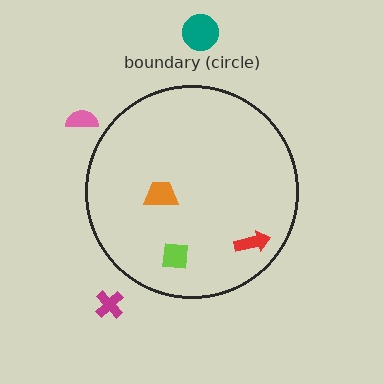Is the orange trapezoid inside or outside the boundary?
Inside.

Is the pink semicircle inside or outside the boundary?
Outside.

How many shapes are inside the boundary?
3 inside, 3 outside.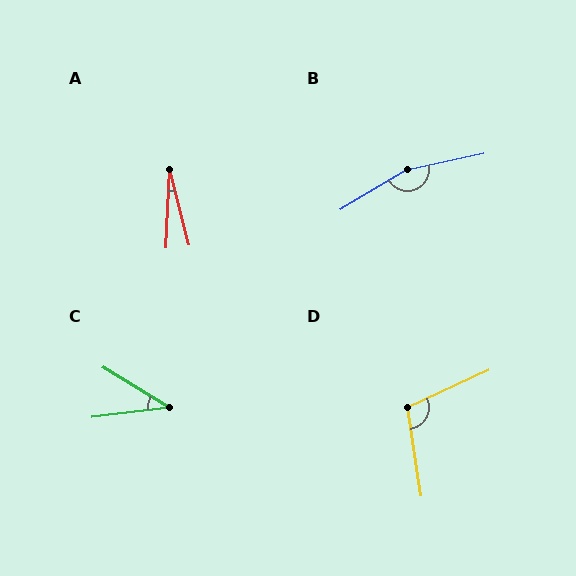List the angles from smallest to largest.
A (17°), C (38°), D (106°), B (161°).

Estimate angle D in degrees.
Approximately 106 degrees.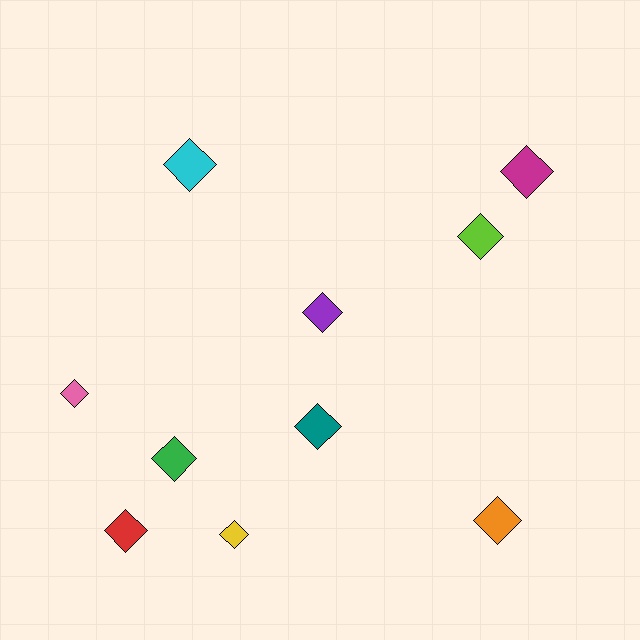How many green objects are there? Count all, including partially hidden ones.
There is 1 green object.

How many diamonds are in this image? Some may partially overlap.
There are 10 diamonds.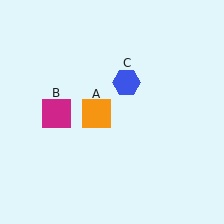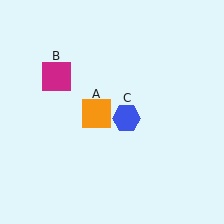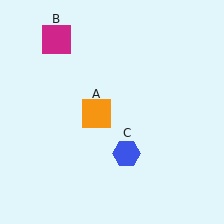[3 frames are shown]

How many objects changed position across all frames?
2 objects changed position: magenta square (object B), blue hexagon (object C).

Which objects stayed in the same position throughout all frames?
Orange square (object A) remained stationary.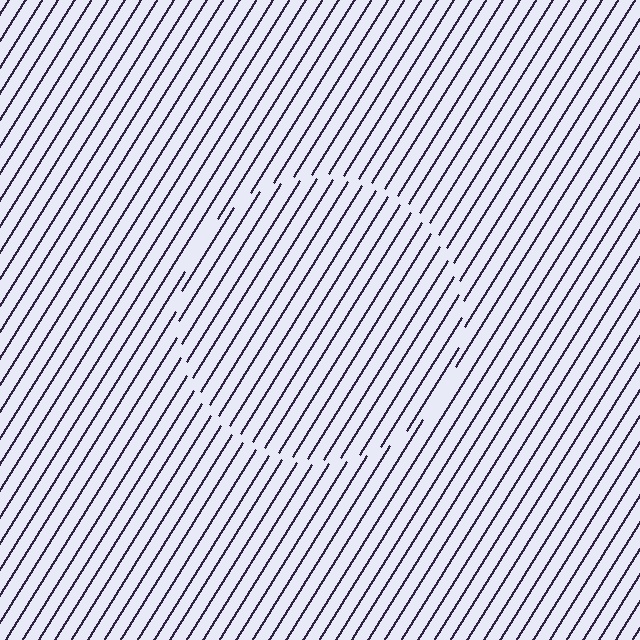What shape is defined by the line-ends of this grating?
An illusory circle. The interior of the shape contains the same grating, shifted by half a period — the contour is defined by the phase discontinuity where line-ends from the inner and outer gratings abut.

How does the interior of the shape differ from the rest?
The interior of the shape contains the same grating, shifted by half a period — the contour is defined by the phase discontinuity where line-ends from the inner and outer gratings abut.